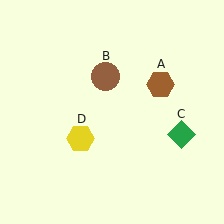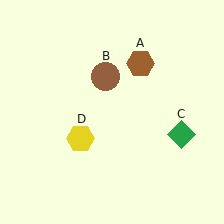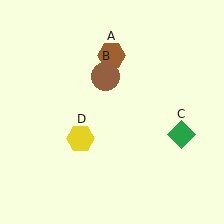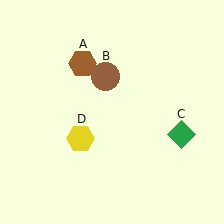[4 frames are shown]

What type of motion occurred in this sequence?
The brown hexagon (object A) rotated counterclockwise around the center of the scene.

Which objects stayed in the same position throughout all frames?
Brown circle (object B) and green diamond (object C) and yellow hexagon (object D) remained stationary.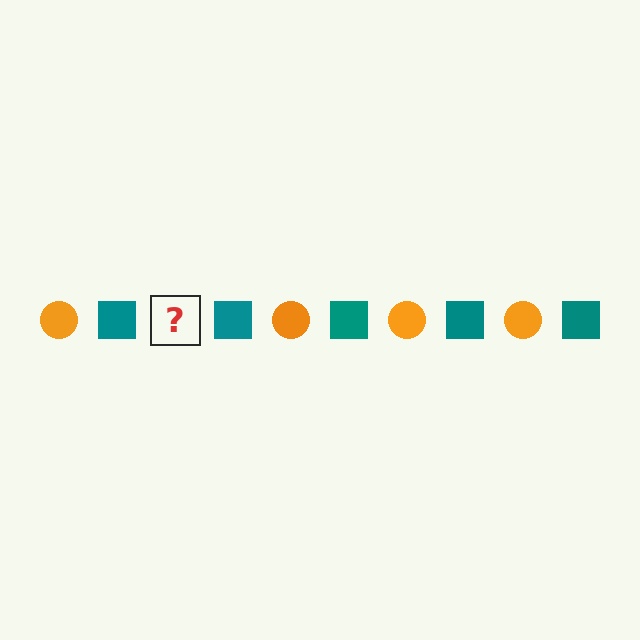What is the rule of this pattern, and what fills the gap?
The rule is that the pattern alternates between orange circle and teal square. The gap should be filled with an orange circle.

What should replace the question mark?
The question mark should be replaced with an orange circle.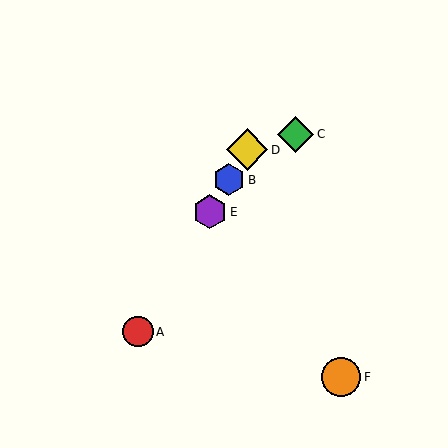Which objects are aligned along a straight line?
Objects A, B, D, E are aligned along a straight line.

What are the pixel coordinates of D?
Object D is at (247, 150).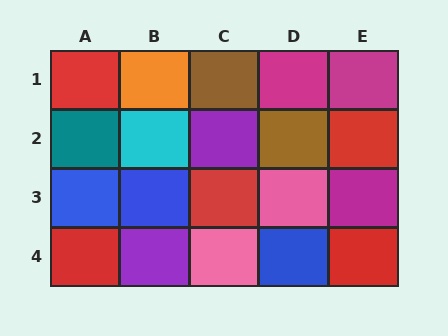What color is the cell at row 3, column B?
Blue.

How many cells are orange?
1 cell is orange.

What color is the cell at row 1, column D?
Magenta.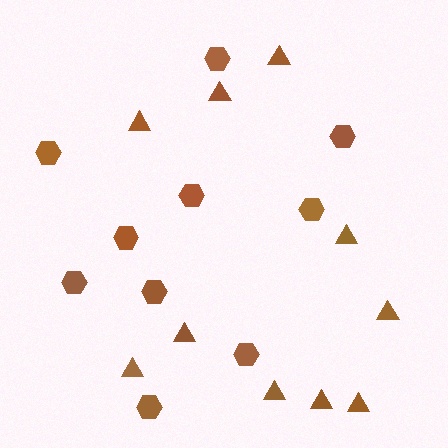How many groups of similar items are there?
There are 2 groups: one group of hexagons (10) and one group of triangles (10).